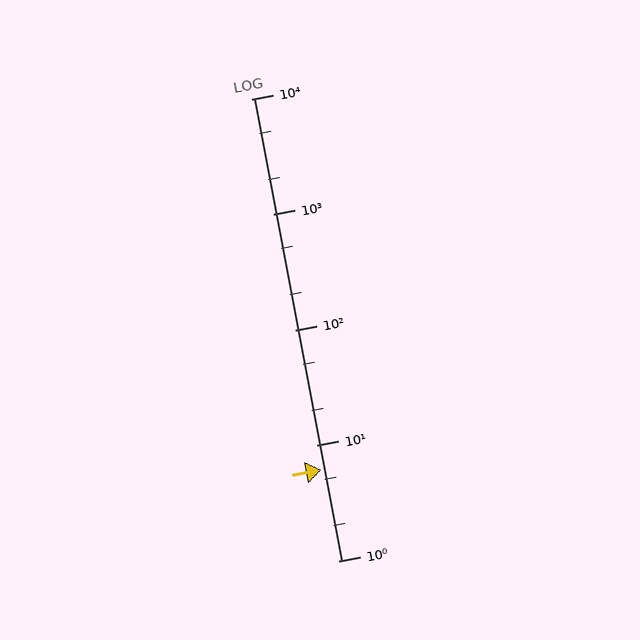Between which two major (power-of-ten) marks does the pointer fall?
The pointer is between 1 and 10.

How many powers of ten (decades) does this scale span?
The scale spans 4 decades, from 1 to 10000.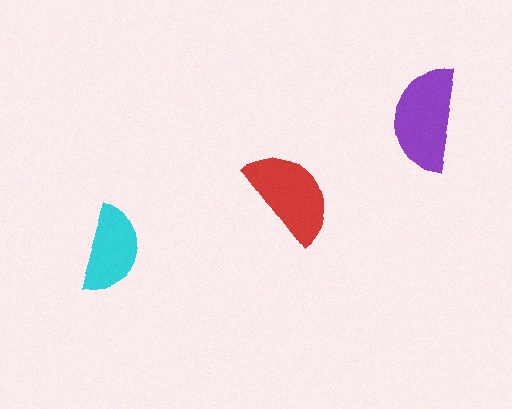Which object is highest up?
The purple semicircle is topmost.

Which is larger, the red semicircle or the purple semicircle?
The purple one.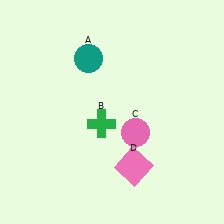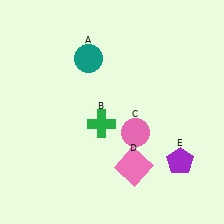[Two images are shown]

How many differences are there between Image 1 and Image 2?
There is 1 difference between the two images.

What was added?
A purple pentagon (E) was added in Image 2.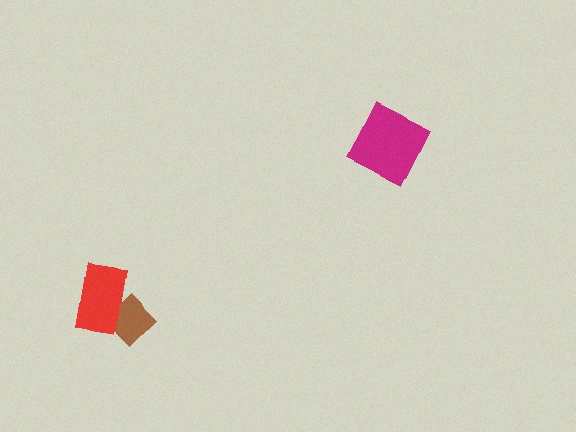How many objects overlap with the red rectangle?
1 object overlaps with the red rectangle.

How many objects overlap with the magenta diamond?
0 objects overlap with the magenta diamond.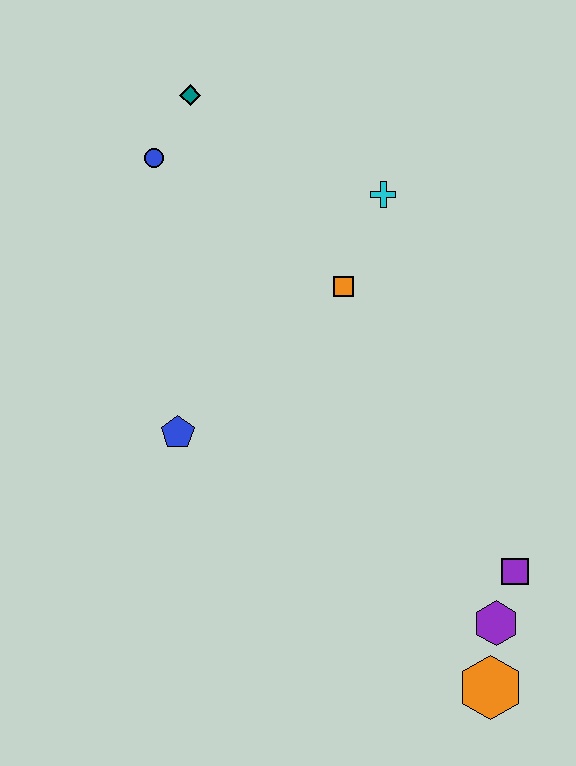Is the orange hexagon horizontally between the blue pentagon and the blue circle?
No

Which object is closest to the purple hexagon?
The purple square is closest to the purple hexagon.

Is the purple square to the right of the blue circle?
Yes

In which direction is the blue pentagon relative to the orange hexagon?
The blue pentagon is to the left of the orange hexagon.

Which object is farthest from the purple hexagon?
The teal diamond is farthest from the purple hexagon.